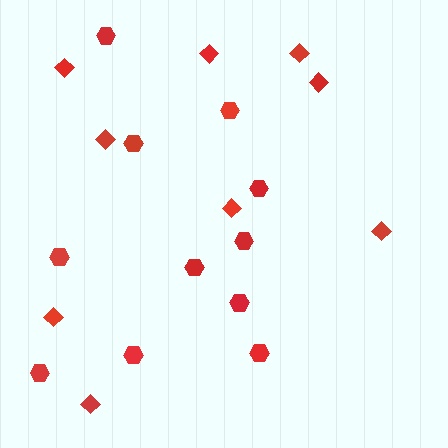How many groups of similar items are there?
There are 2 groups: one group of hexagons (11) and one group of diamonds (9).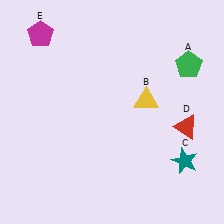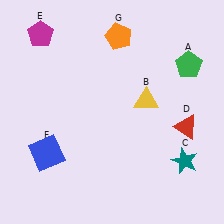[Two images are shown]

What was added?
A blue square (F), an orange pentagon (G) were added in Image 2.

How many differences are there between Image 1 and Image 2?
There are 2 differences between the two images.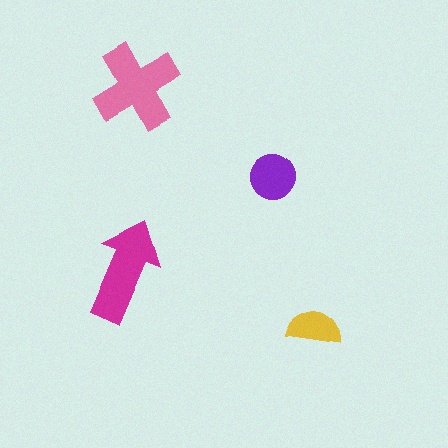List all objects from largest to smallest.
The pink cross, the magenta arrow, the purple circle, the yellow semicircle.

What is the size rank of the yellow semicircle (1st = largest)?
4th.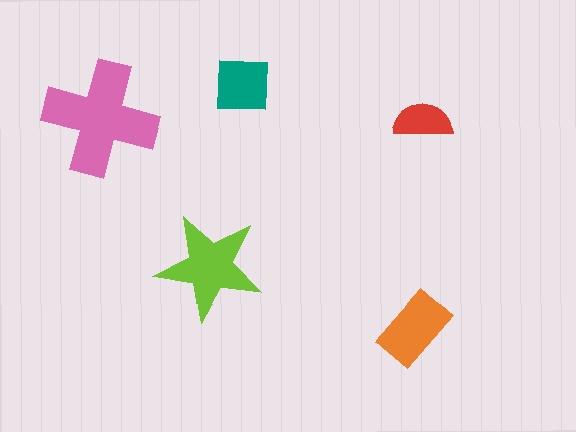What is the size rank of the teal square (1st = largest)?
4th.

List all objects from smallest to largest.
The red semicircle, the teal square, the orange rectangle, the lime star, the pink cross.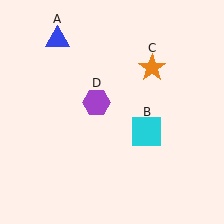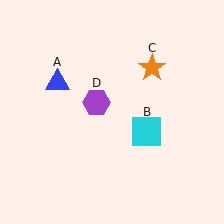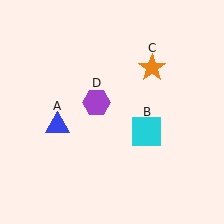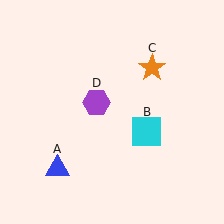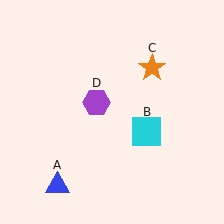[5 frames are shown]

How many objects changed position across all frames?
1 object changed position: blue triangle (object A).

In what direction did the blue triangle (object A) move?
The blue triangle (object A) moved down.